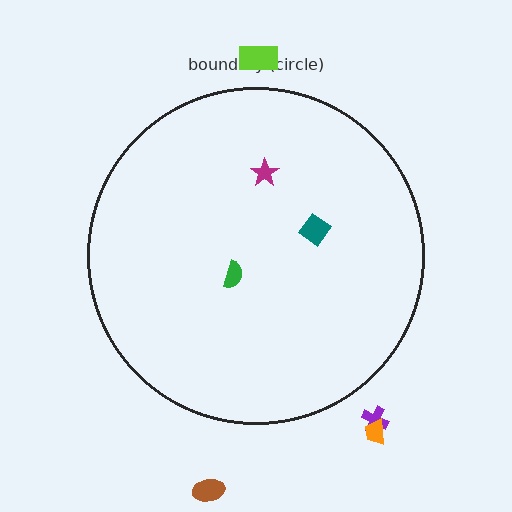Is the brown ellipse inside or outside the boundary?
Outside.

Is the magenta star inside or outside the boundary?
Inside.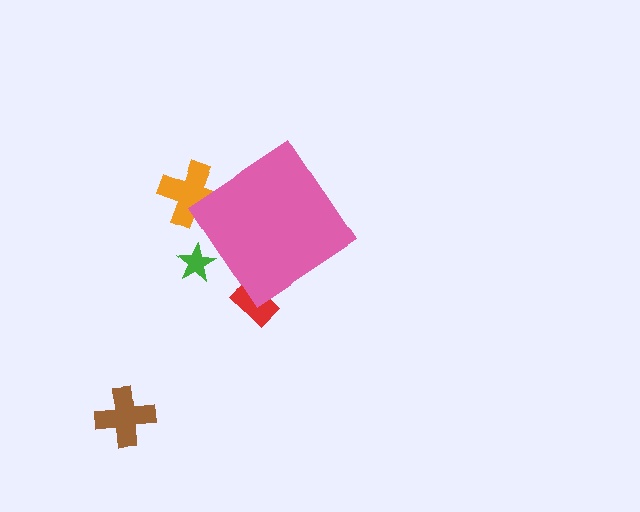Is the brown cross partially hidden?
No, the brown cross is fully visible.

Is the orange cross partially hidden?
Yes, the orange cross is partially hidden behind the pink diamond.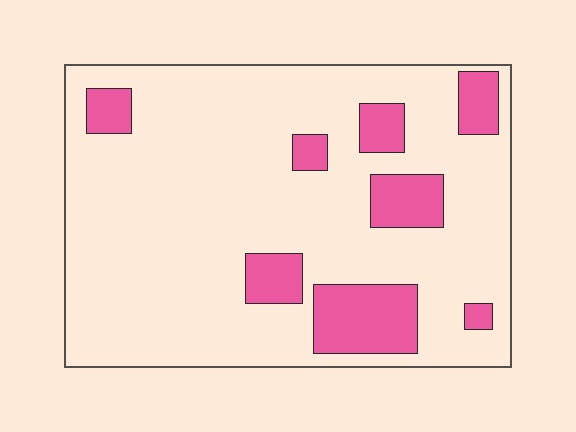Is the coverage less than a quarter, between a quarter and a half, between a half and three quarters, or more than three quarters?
Less than a quarter.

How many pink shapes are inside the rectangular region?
8.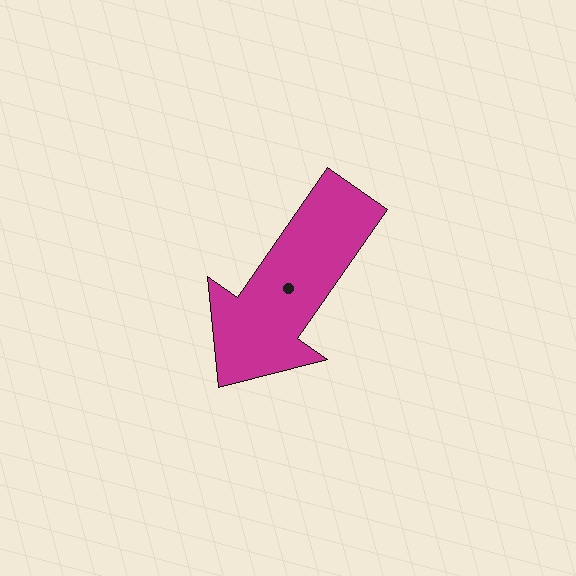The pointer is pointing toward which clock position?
Roughly 7 o'clock.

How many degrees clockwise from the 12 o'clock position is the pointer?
Approximately 215 degrees.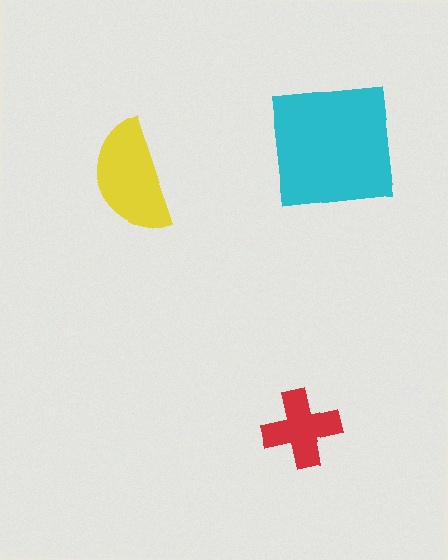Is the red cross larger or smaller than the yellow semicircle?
Smaller.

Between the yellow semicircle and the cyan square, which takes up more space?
The cyan square.